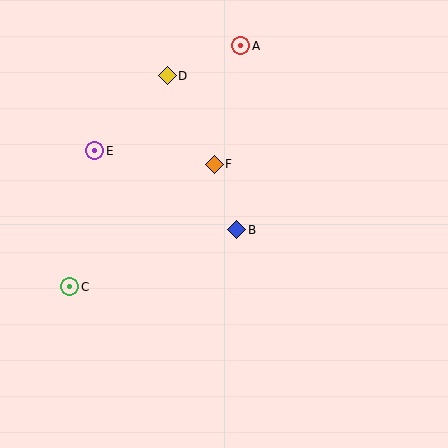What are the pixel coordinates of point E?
Point E is at (95, 151).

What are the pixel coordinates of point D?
Point D is at (167, 76).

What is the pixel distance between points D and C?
The distance between D and C is 233 pixels.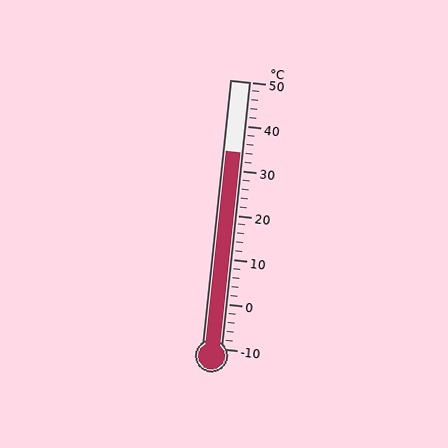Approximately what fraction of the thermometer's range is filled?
The thermometer is filled to approximately 75% of its range.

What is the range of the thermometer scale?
The thermometer scale ranges from -10°C to 50°C.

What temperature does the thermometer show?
The thermometer shows approximately 34°C.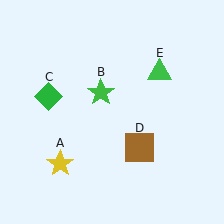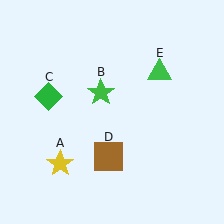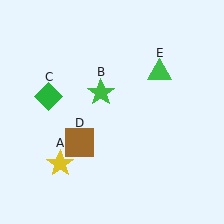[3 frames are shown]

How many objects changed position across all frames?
1 object changed position: brown square (object D).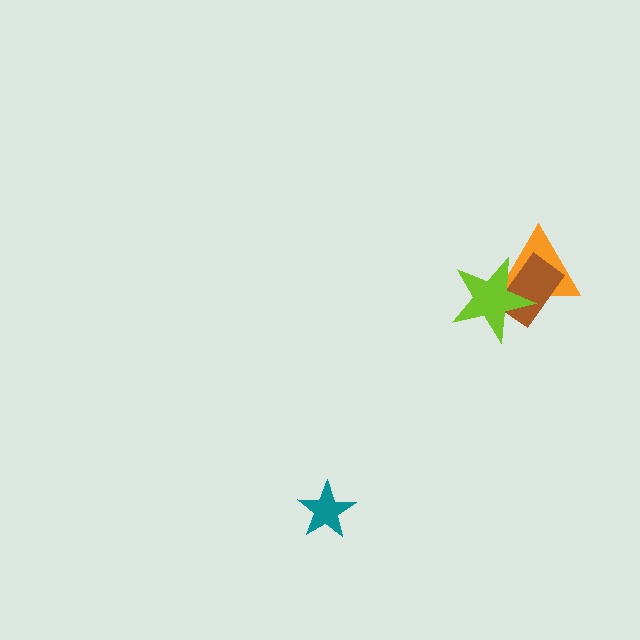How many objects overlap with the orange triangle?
2 objects overlap with the orange triangle.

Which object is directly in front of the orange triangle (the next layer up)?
The brown rectangle is directly in front of the orange triangle.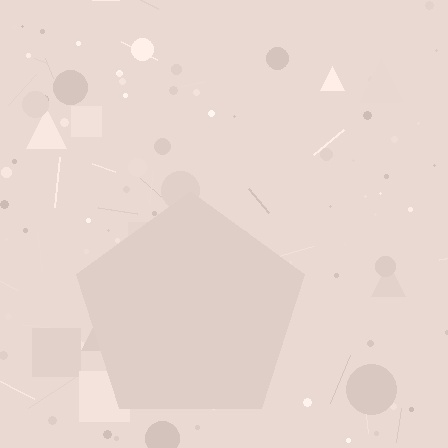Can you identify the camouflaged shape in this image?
The camouflaged shape is a pentagon.